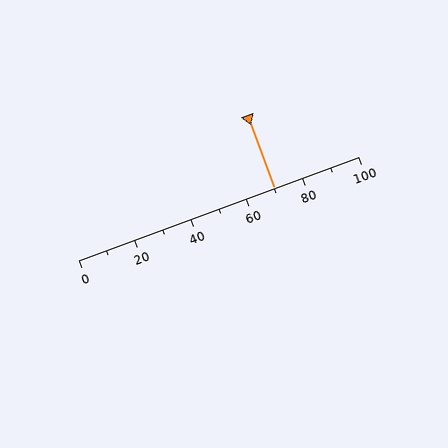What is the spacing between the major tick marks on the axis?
The major ticks are spaced 20 apart.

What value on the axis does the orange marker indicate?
The marker indicates approximately 70.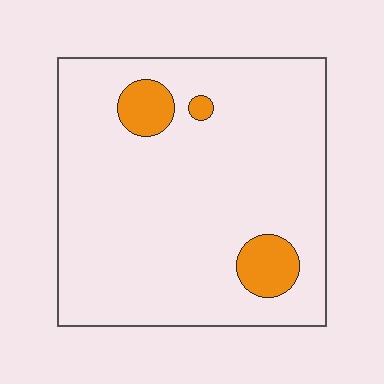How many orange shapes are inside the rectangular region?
3.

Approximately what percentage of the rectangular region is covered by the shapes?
Approximately 10%.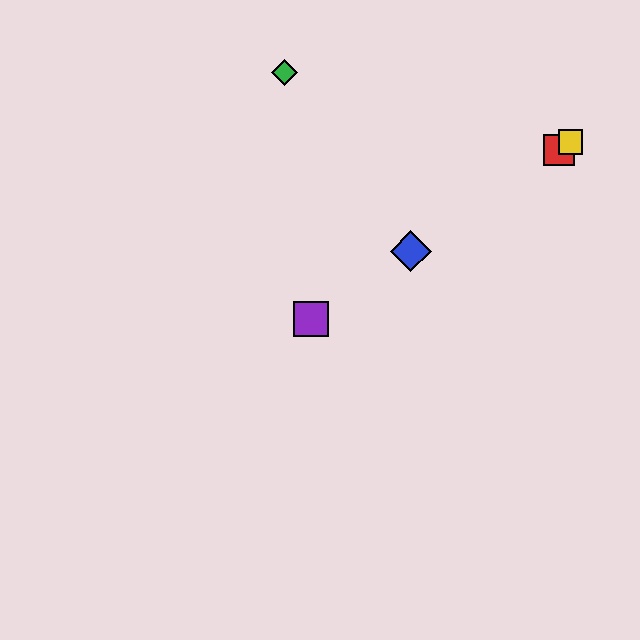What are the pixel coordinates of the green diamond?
The green diamond is at (285, 72).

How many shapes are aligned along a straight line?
4 shapes (the red square, the blue diamond, the yellow square, the purple square) are aligned along a straight line.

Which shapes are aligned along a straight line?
The red square, the blue diamond, the yellow square, the purple square are aligned along a straight line.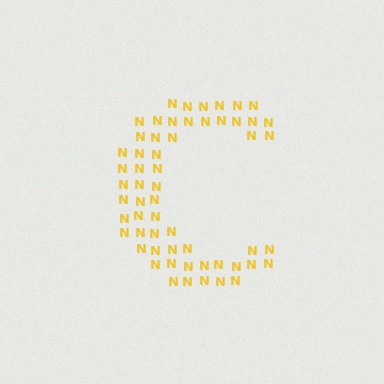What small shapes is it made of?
It is made of small letter N's.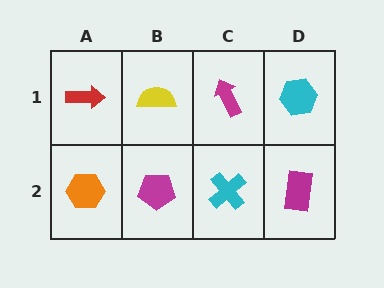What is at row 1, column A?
A red arrow.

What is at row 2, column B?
A magenta pentagon.